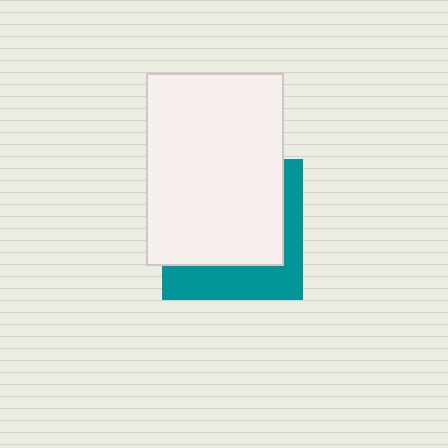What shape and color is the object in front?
The object in front is a white rectangle.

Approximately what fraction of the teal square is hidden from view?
Roughly 65% of the teal square is hidden behind the white rectangle.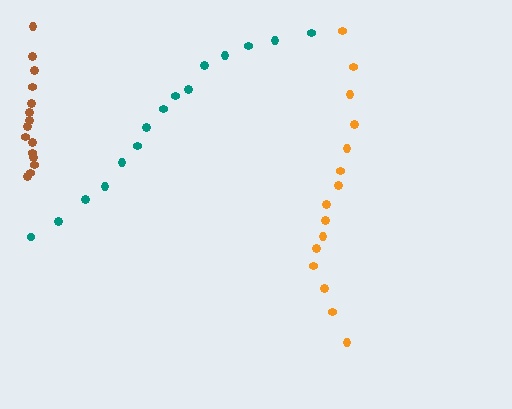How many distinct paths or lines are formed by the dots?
There are 3 distinct paths.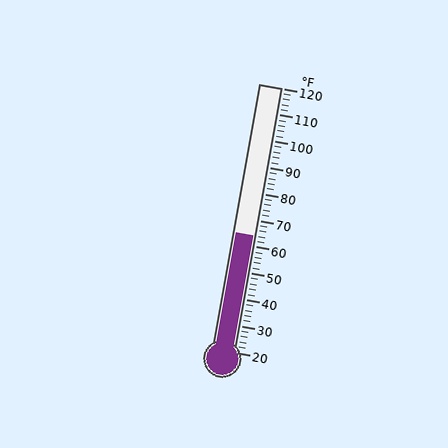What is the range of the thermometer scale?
The thermometer scale ranges from 20°F to 120°F.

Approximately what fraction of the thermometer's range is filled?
The thermometer is filled to approximately 45% of its range.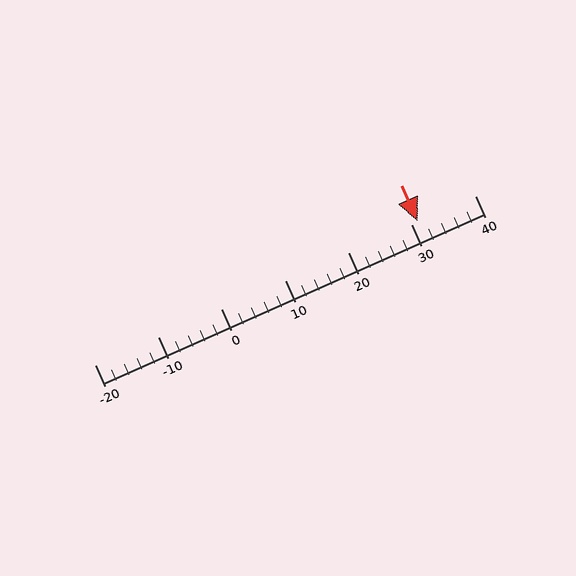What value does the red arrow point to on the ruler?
The red arrow points to approximately 31.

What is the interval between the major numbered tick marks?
The major tick marks are spaced 10 units apart.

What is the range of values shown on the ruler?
The ruler shows values from -20 to 40.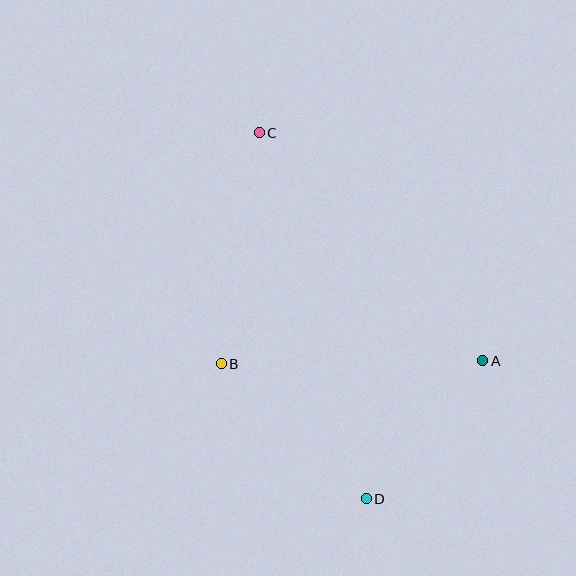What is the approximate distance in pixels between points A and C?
The distance between A and C is approximately 319 pixels.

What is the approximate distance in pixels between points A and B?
The distance between A and B is approximately 262 pixels.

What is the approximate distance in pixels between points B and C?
The distance between B and C is approximately 234 pixels.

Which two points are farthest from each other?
Points C and D are farthest from each other.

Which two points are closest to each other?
Points A and D are closest to each other.